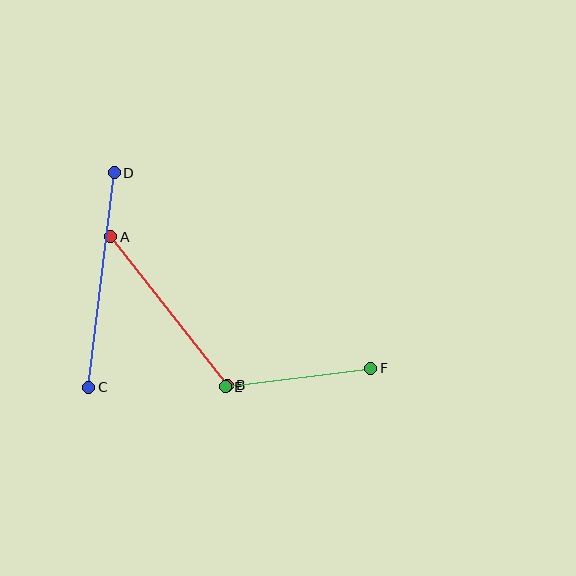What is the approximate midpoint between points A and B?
The midpoint is at approximately (169, 311) pixels.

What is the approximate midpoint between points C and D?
The midpoint is at approximately (102, 280) pixels.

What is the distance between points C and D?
The distance is approximately 216 pixels.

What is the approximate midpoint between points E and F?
The midpoint is at approximately (298, 378) pixels.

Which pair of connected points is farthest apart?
Points C and D are farthest apart.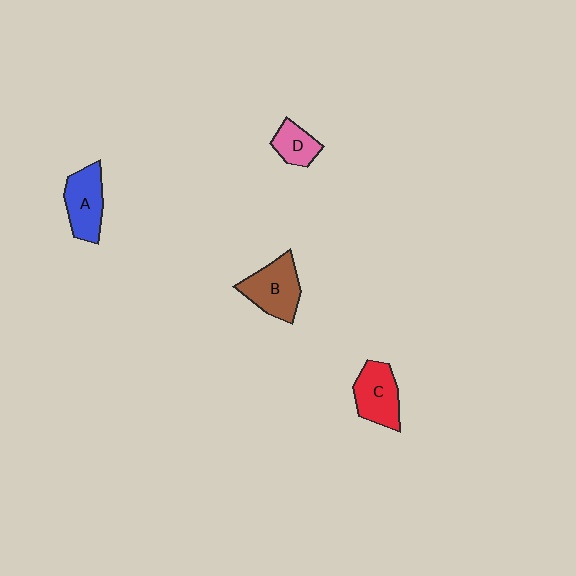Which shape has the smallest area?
Shape D (pink).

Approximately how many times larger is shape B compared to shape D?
Approximately 1.7 times.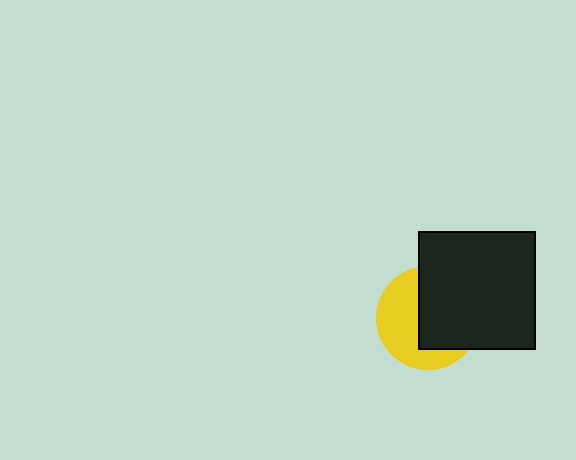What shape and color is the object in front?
The object in front is a black square.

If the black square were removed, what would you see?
You would see the complete yellow circle.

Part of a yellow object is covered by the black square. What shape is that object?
It is a circle.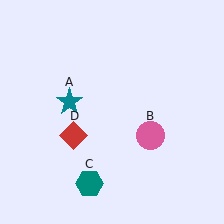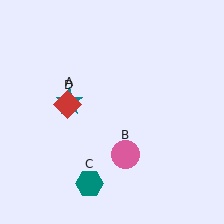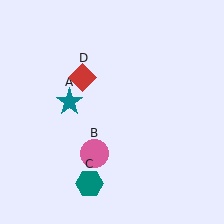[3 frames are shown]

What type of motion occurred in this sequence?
The pink circle (object B), red diamond (object D) rotated clockwise around the center of the scene.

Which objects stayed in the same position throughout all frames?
Teal star (object A) and teal hexagon (object C) remained stationary.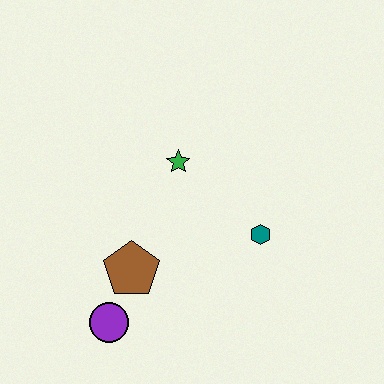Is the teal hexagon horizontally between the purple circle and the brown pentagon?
No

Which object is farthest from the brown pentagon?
The teal hexagon is farthest from the brown pentagon.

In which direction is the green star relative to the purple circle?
The green star is above the purple circle.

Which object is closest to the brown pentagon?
The purple circle is closest to the brown pentagon.